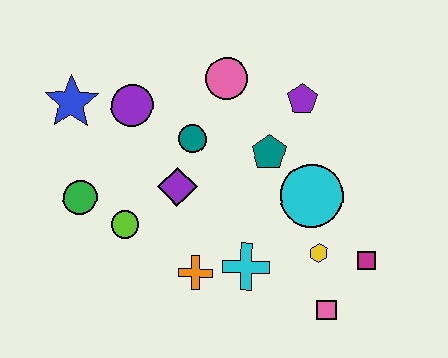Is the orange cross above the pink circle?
No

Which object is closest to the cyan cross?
The orange cross is closest to the cyan cross.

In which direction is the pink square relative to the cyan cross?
The pink square is to the right of the cyan cross.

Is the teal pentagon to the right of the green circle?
Yes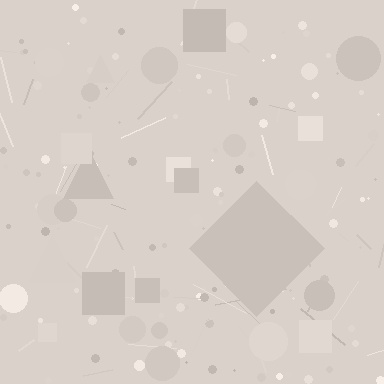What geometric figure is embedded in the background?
A diamond is embedded in the background.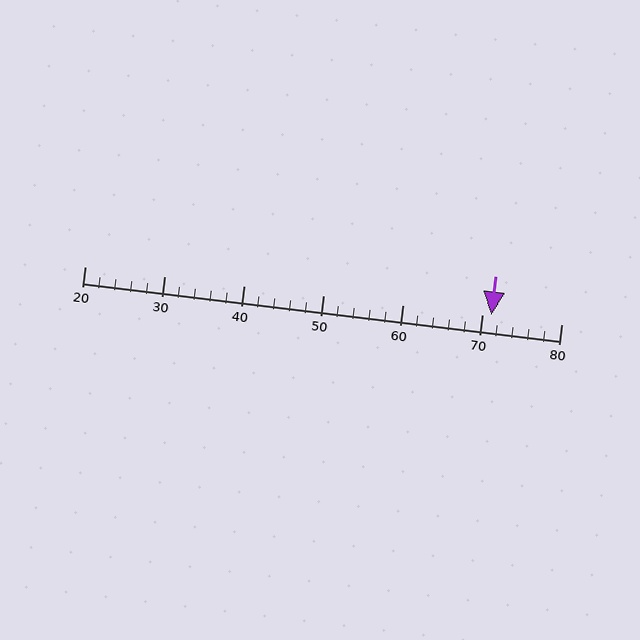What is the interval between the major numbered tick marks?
The major tick marks are spaced 10 units apart.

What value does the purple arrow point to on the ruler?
The purple arrow points to approximately 71.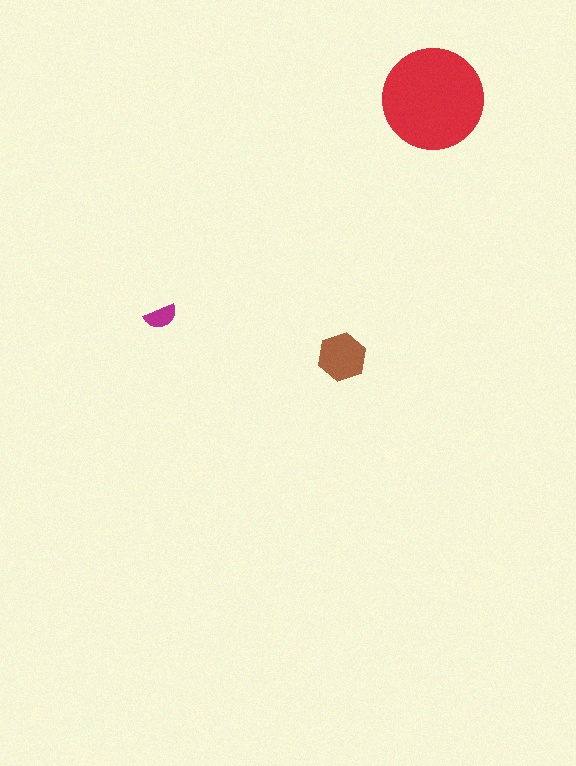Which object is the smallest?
The magenta semicircle.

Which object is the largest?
The red circle.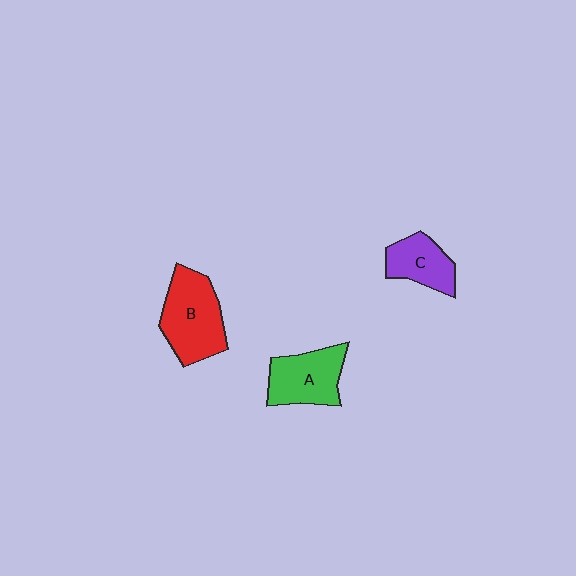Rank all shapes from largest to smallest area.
From largest to smallest: B (red), A (green), C (purple).